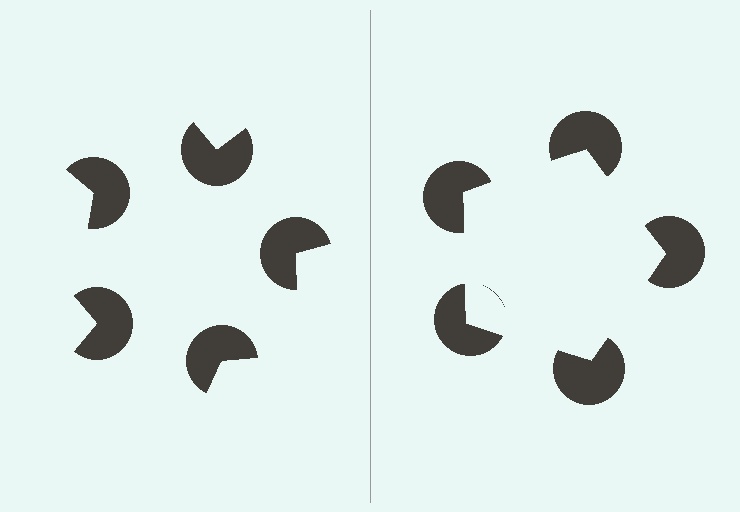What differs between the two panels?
The pac-man discs are positioned identically on both sides; only the wedge orientations differ. On the right they align to a pentagon; on the left they are misaligned.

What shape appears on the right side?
An illusory pentagon.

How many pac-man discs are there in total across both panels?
10 — 5 on each side.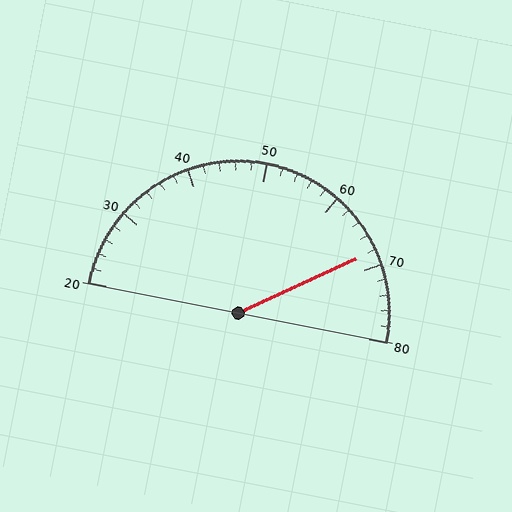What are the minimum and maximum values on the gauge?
The gauge ranges from 20 to 80.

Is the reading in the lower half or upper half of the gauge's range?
The reading is in the upper half of the range (20 to 80).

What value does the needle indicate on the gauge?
The needle indicates approximately 68.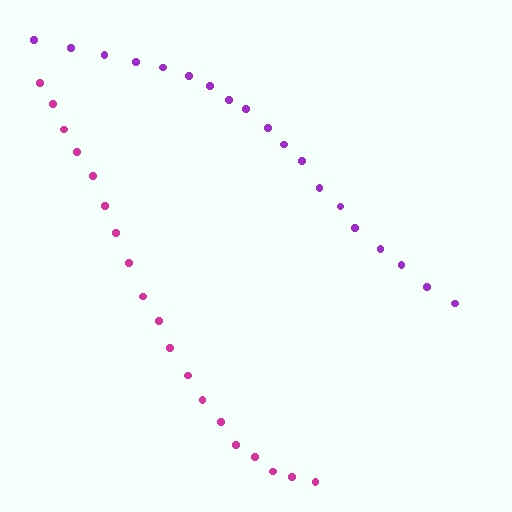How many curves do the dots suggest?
There are 2 distinct paths.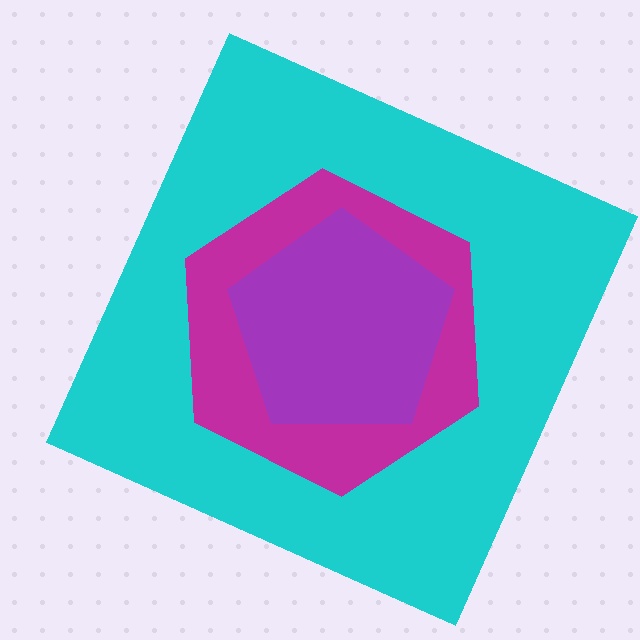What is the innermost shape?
The purple pentagon.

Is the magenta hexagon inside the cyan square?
Yes.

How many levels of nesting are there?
3.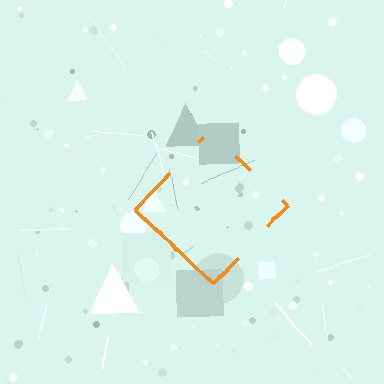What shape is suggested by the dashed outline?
The dashed outline suggests a diamond.